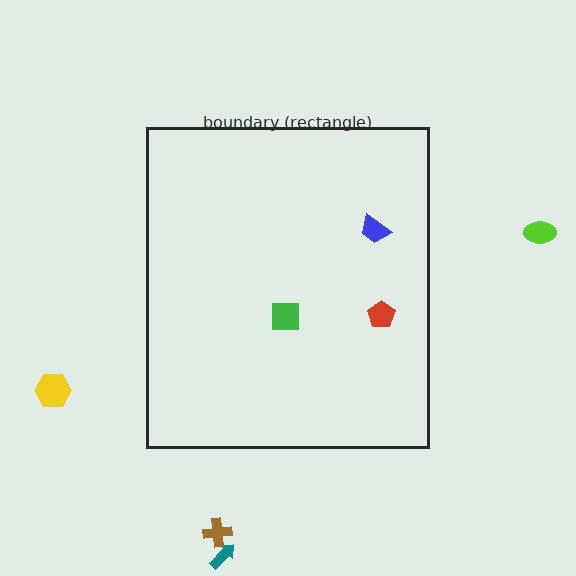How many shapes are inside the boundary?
3 inside, 4 outside.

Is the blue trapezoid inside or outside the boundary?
Inside.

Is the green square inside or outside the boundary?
Inside.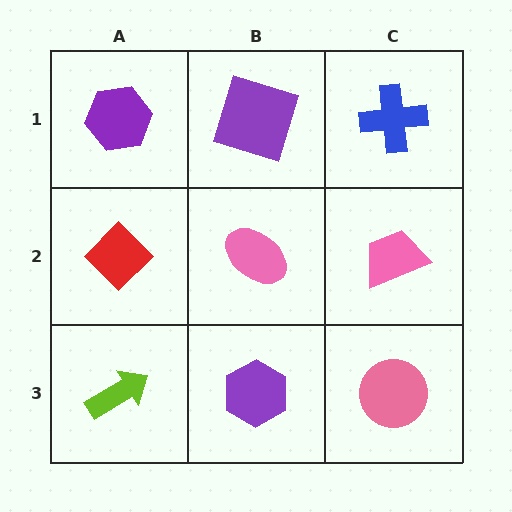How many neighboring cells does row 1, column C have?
2.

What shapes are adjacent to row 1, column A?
A red diamond (row 2, column A), a purple square (row 1, column B).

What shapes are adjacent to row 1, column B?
A pink ellipse (row 2, column B), a purple hexagon (row 1, column A), a blue cross (row 1, column C).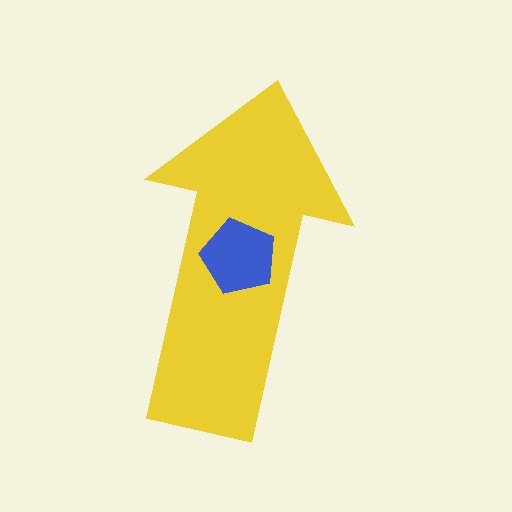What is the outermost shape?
The yellow arrow.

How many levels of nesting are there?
2.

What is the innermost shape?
The blue pentagon.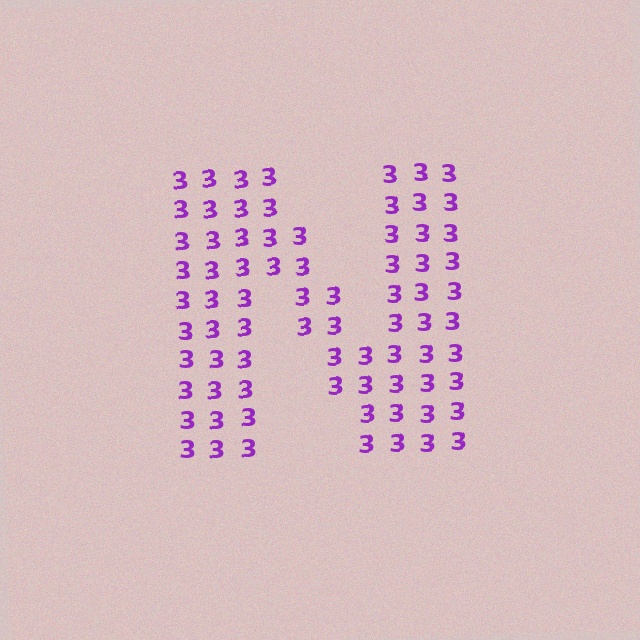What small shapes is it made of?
It is made of small digit 3's.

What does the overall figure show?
The overall figure shows the letter N.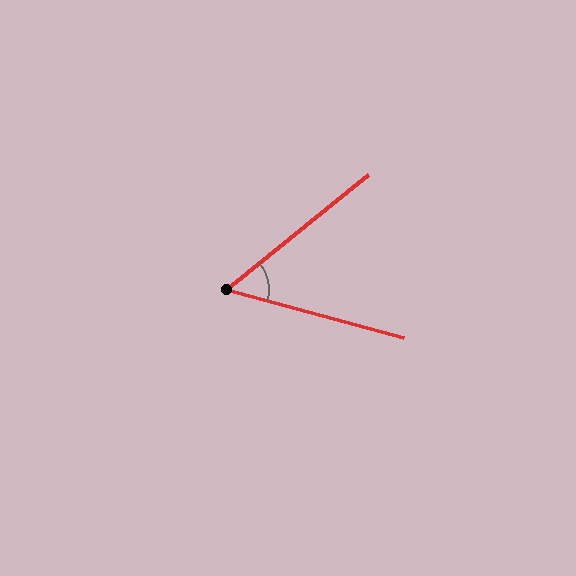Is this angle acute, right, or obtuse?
It is acute.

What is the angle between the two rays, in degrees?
Approximately 54 degrees.